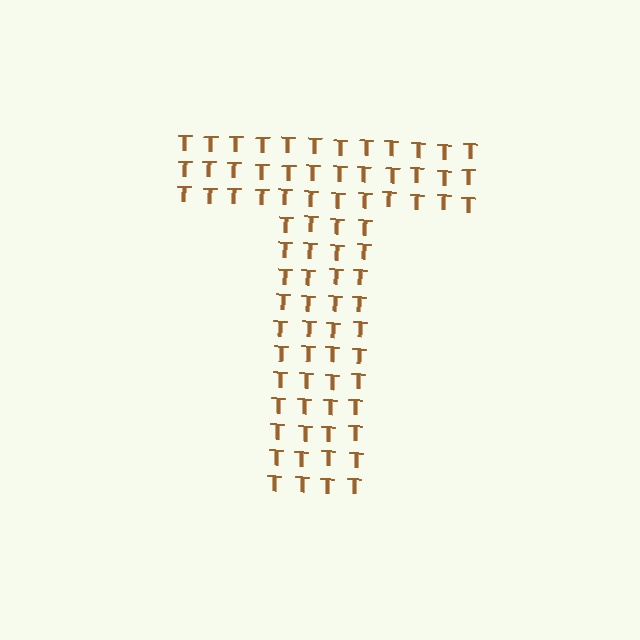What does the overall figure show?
The overall figure shows the letter T.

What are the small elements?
The small elements are letter T's.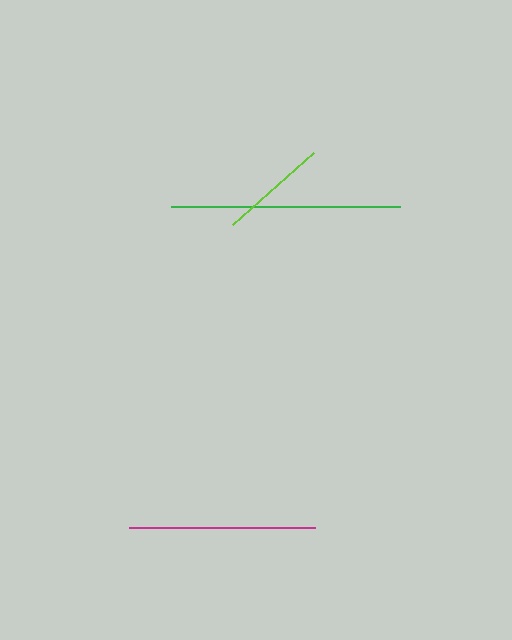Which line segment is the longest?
The green line is the longest at approximately 229 pixels.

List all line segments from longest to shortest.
From longest to shortest: green, magenta, lime.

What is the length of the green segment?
The green segment is approximately 229 pixels long.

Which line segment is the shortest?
The lime line is the shortest at approximately 108 pixels.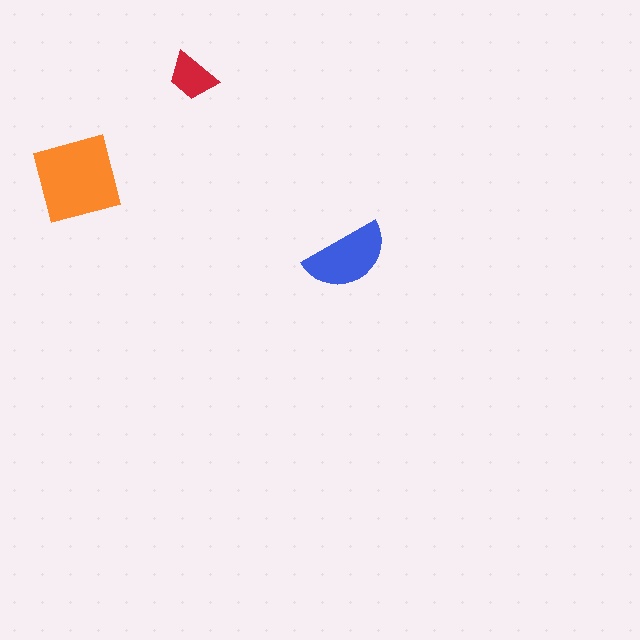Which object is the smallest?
The red trapezoid.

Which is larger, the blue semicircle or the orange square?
The orange square.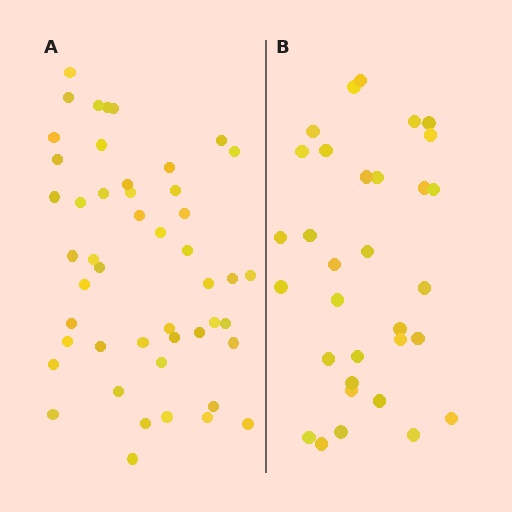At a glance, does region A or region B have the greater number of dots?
Region A (the left region) has more dots.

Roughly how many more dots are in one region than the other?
Region A has approximately 15 more dots than region B.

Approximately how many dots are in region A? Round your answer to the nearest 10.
About 50 dots. (The exact count is 48, which rounds to 50.)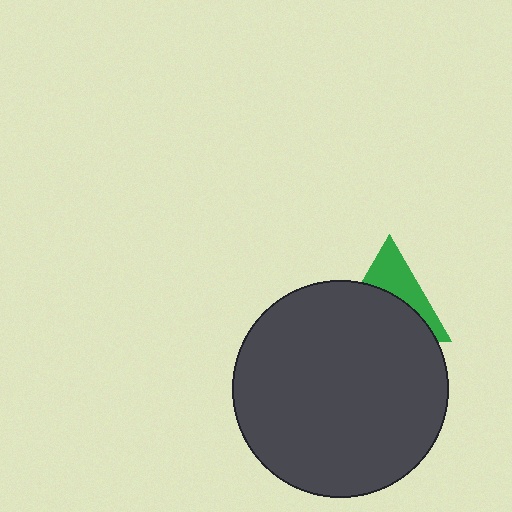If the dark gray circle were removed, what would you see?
You would see the complete green triangle.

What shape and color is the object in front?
The object in front is a dark gray circle.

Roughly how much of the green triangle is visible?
A small part of it is visible (roughly 40%).